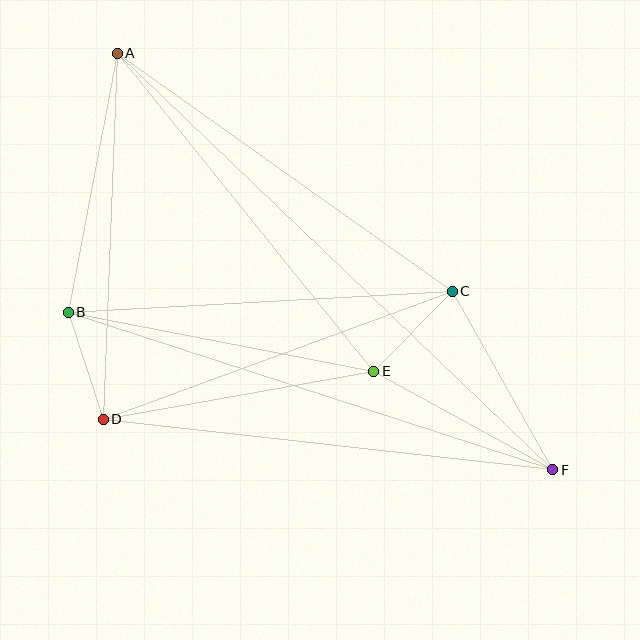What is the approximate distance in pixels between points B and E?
The distance between B and E is approximately 311 pixels.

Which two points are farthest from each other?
Points A and F are farthest from each other.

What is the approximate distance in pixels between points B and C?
The distance between B and C is approximately 385 pixels.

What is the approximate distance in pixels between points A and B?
The distance between A and B is approximately 264 pixels.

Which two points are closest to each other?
Points C and E are closest to each other.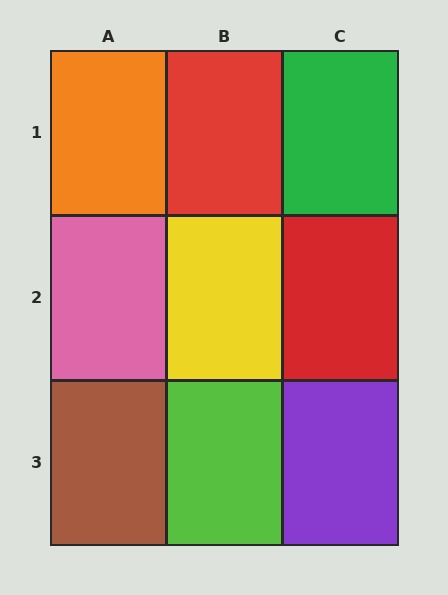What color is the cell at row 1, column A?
Orange.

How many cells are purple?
1 cell is purple.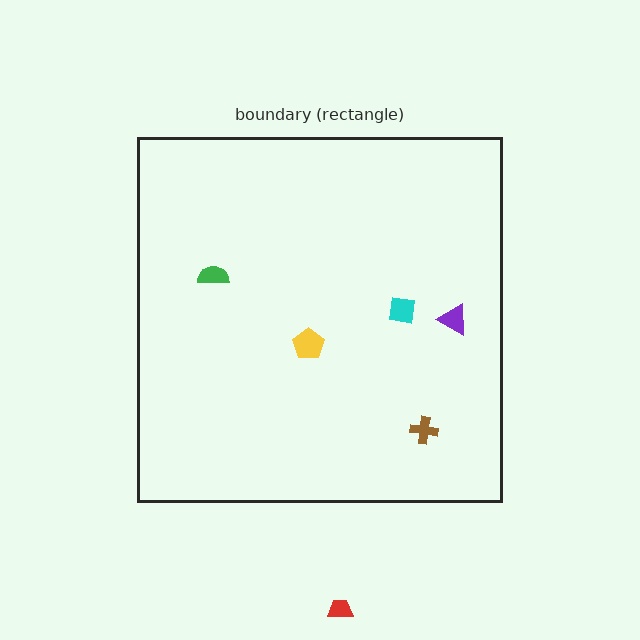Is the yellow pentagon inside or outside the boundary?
Inside.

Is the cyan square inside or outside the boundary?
Inside.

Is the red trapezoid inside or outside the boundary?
Outside.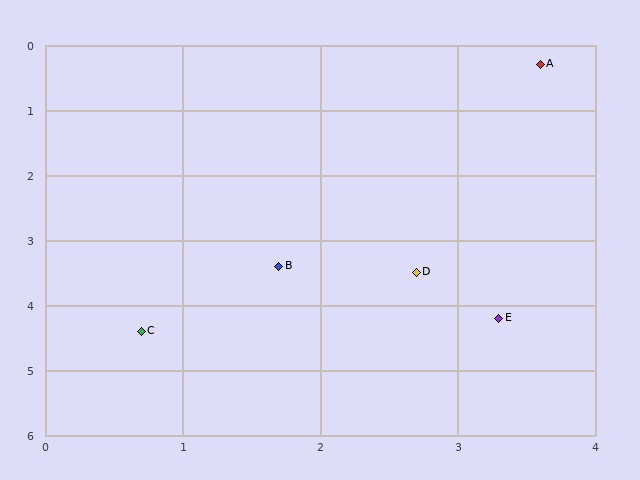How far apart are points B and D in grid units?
Points B and D are about 1.0 grid units apart.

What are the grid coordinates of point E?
Point E is at approximately (3.3, 4.2).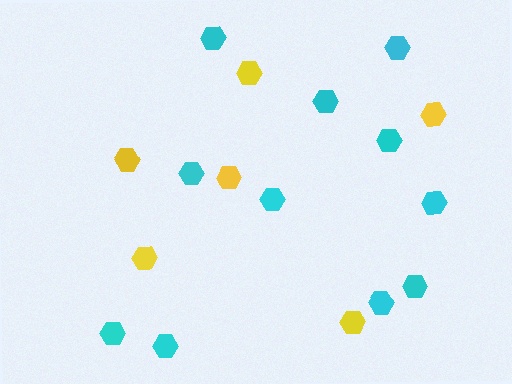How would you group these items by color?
There are 2 groups: one group of yellow hexagons (6) and one group of cyan hexagons (11).